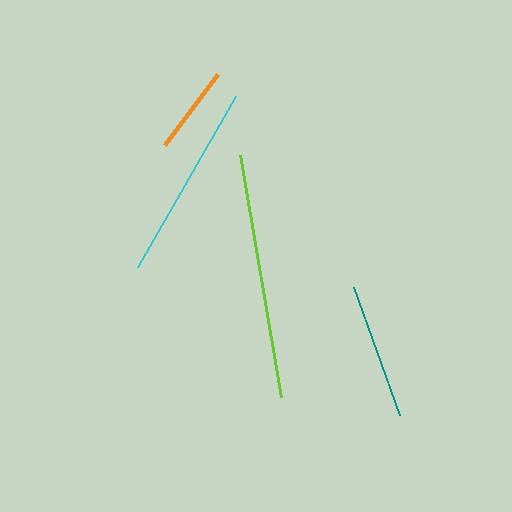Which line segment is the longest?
The lime line is the longest at approximately 246 pixels.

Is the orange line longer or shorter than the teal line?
The teal line is longer than the orange line.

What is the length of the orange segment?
The orange segment is approximately 89 pixels long.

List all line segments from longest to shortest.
From longest to shortest: lime, cyan, teal, orange.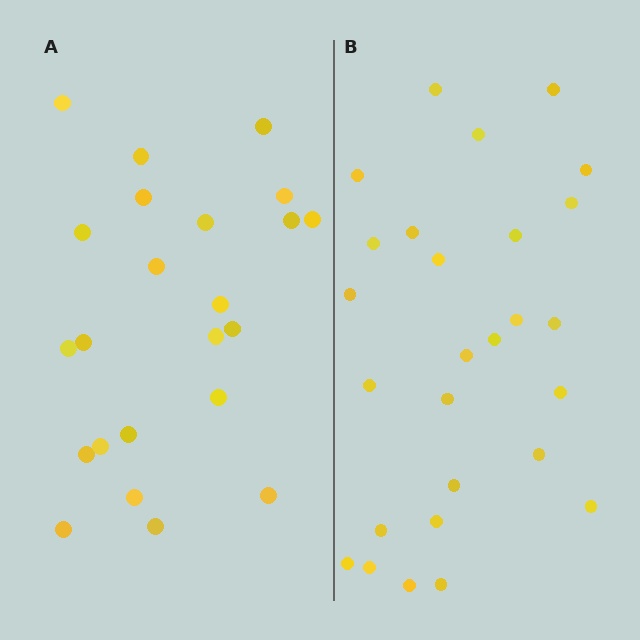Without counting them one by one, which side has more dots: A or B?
Region B (the right region) has more dots.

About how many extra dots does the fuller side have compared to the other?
Region B has about 4 more dots than region A.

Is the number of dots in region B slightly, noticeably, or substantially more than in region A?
Region B has only slightly more — the two regions are fairly close. The ratio is roughly 1.2 to 1.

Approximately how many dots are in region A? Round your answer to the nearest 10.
About 20 dots. (The exact count is 23, which rounds to 20.)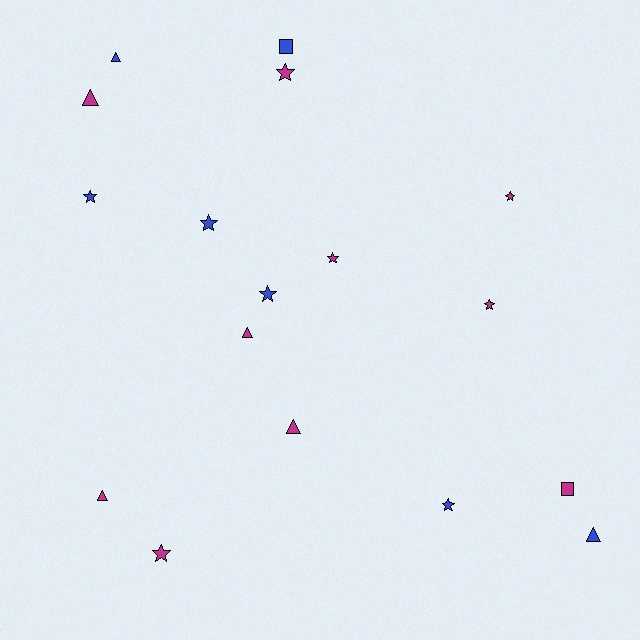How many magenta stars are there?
There are 5 magenta stars.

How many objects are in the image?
There are 17 objects.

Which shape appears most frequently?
Star, with 9 objects.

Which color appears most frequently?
Magenta, with 10 objects.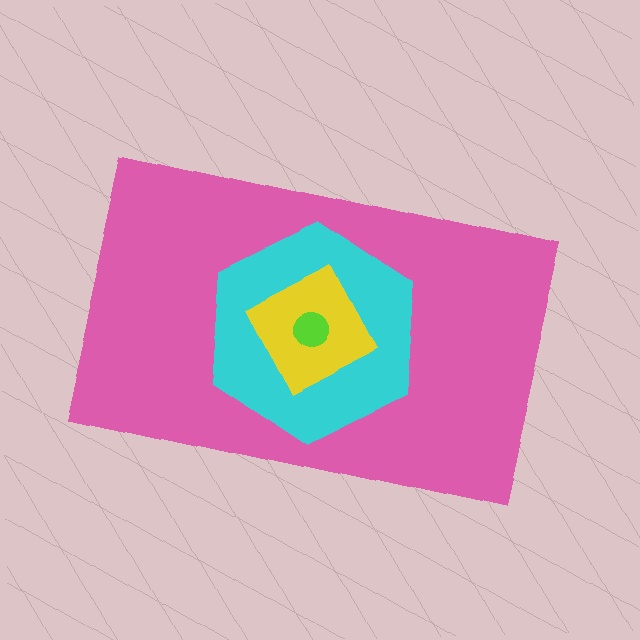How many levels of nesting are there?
4.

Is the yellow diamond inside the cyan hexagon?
Yes.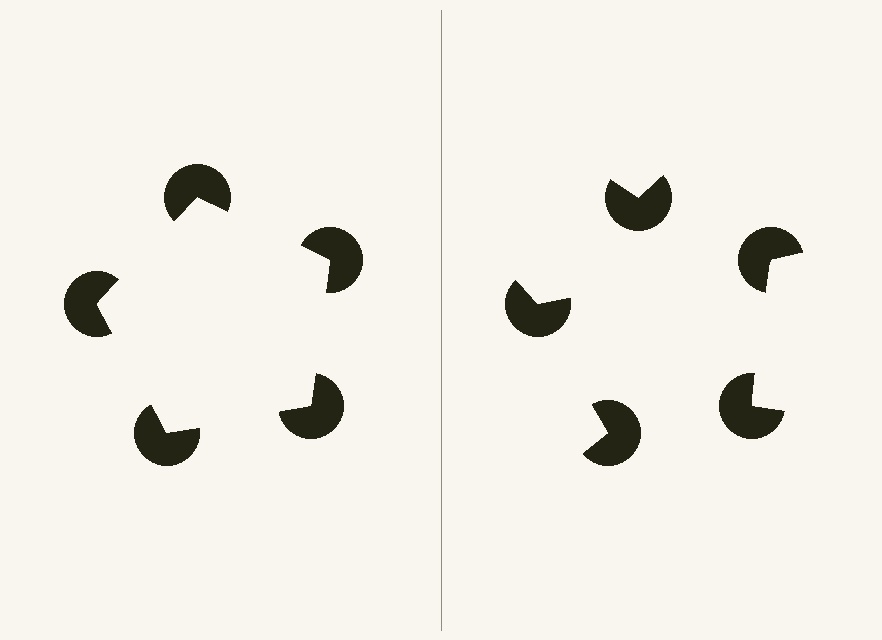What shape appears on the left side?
An illusory pentagon.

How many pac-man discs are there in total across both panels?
10 — 5 on each side.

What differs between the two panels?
The pac-man discs are positioned identically on both sides; only the wedge orientations differ. On the left they align to a pentagon; on the right they are misaligned.